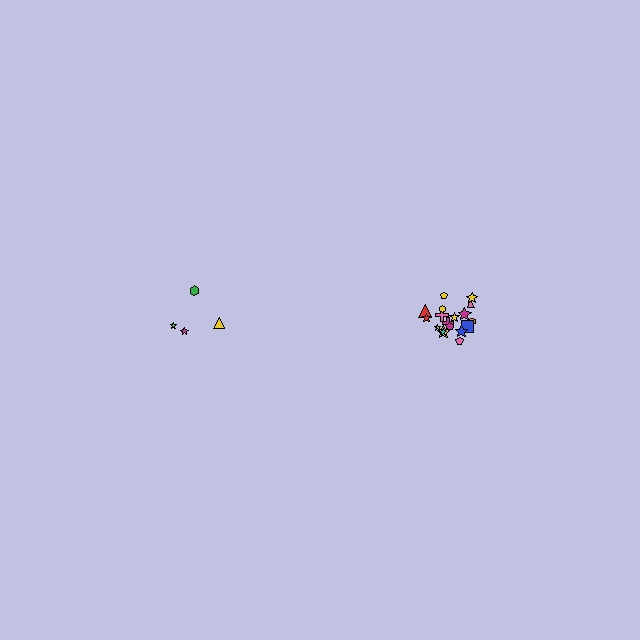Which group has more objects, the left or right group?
The right group.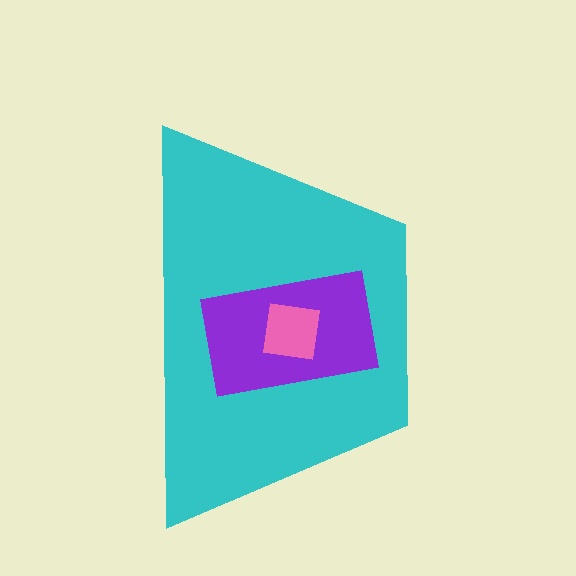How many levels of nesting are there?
3.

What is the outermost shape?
The cyan trapezoid.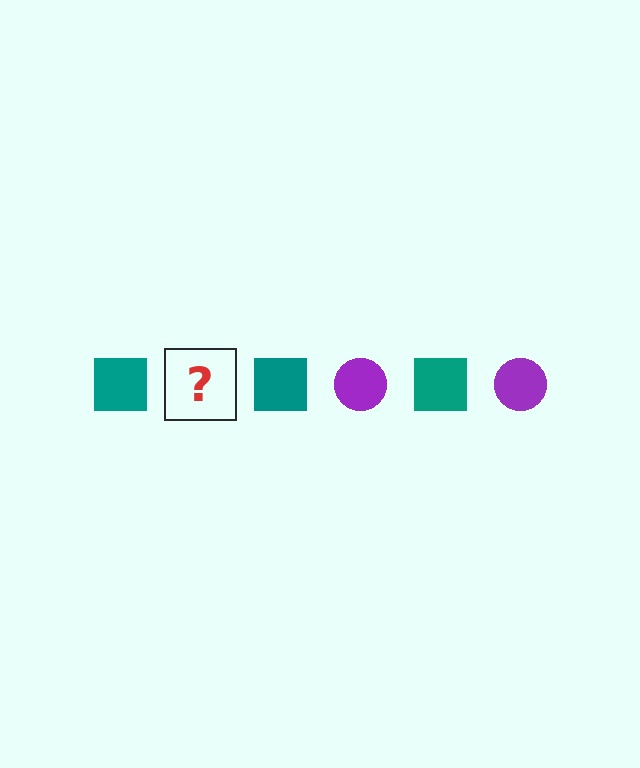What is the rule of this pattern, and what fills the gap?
The rule is that the pattern alternates between teal square and purple circle. The gap should be filled with a purple circle.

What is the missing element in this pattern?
The missing element is a purple circle.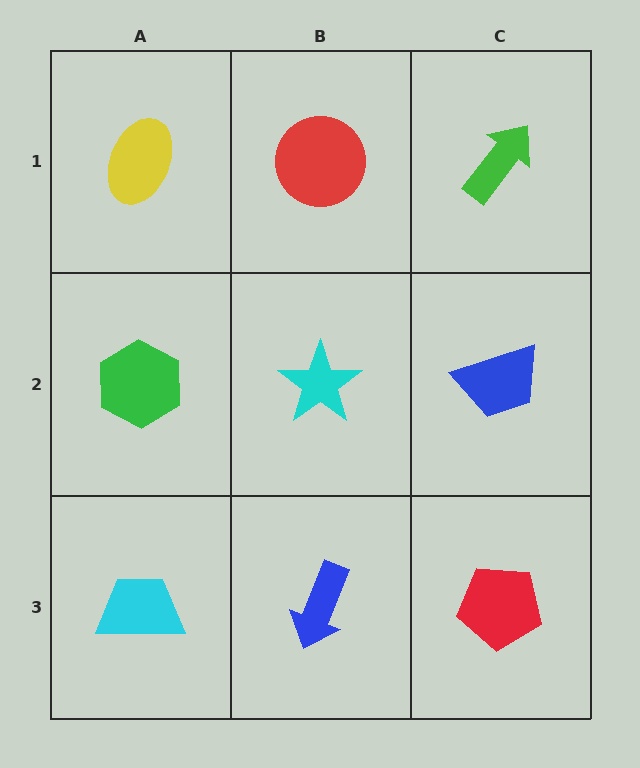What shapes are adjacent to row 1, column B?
A cyan star (row 2, column B), a yellow ellipse (row 1, column A), a green arrow (row 1, column C).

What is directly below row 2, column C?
A red pentagon.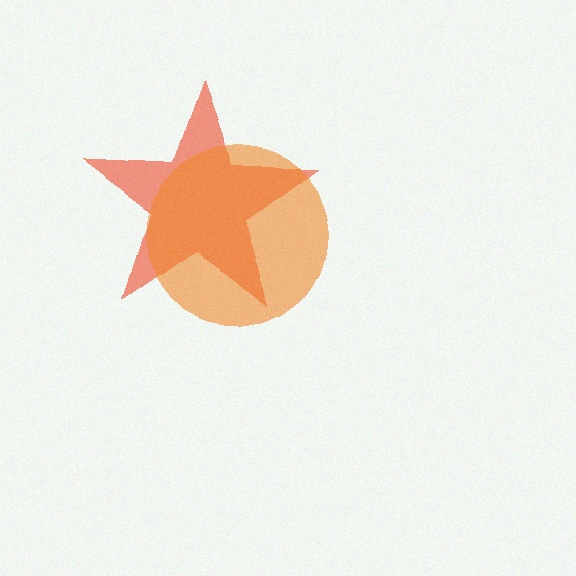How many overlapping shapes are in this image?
There are 2 overlapping shapes in the image.